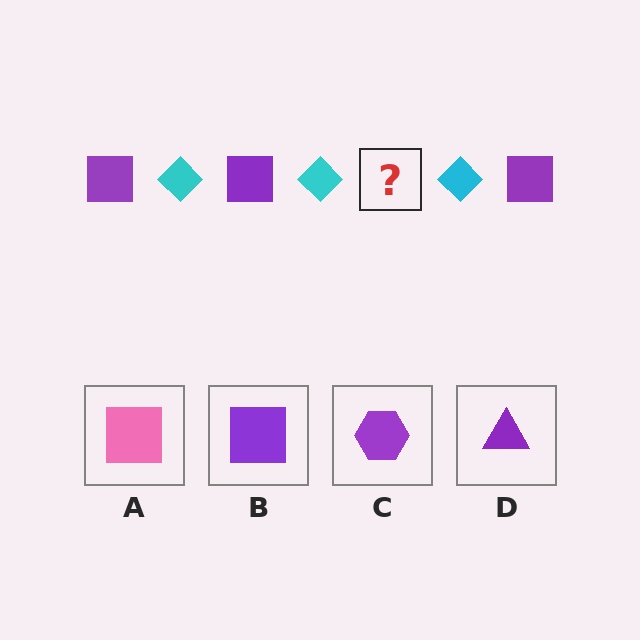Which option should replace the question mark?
Option B.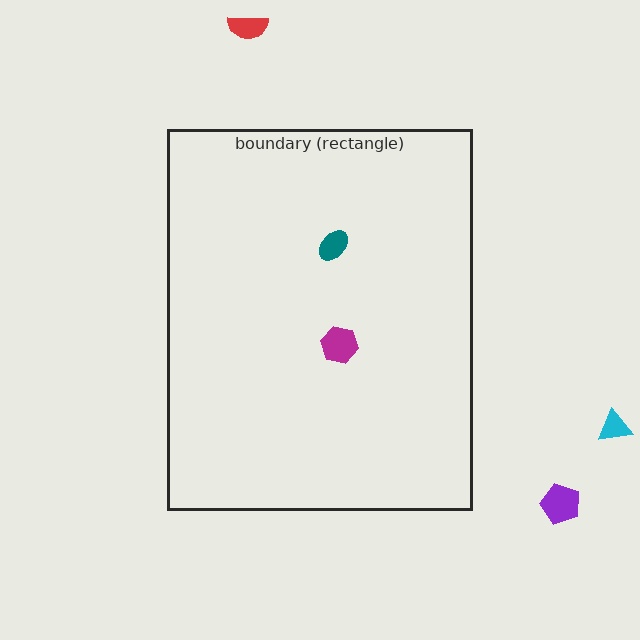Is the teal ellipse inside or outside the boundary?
Inside.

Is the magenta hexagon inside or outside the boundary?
Inside.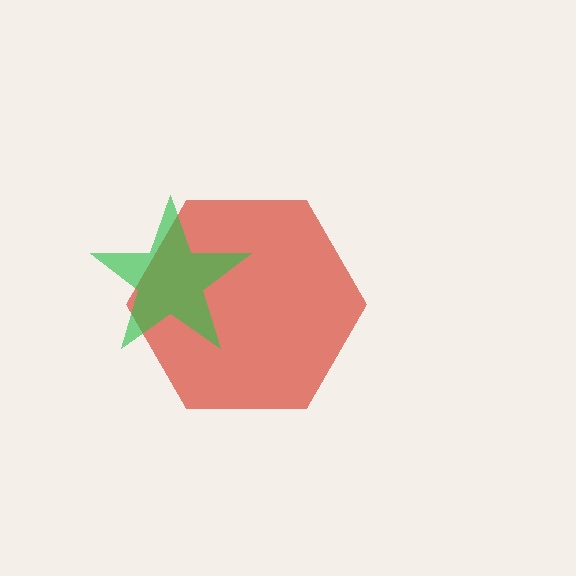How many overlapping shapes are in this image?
There are 2 overlapping shapes in the image.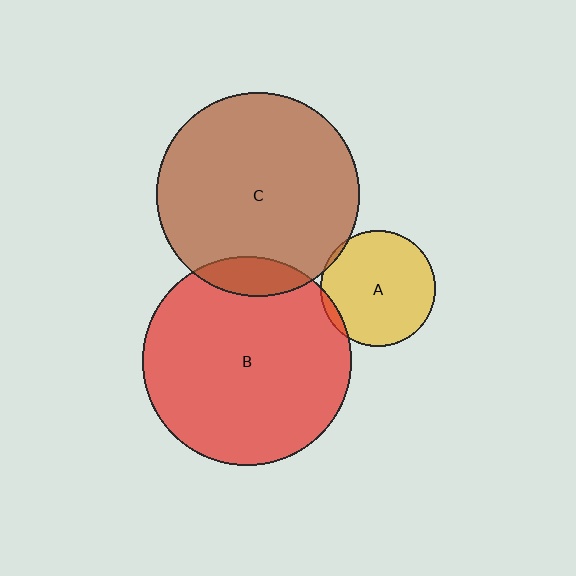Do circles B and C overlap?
Yes.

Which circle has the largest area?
Circle B (red).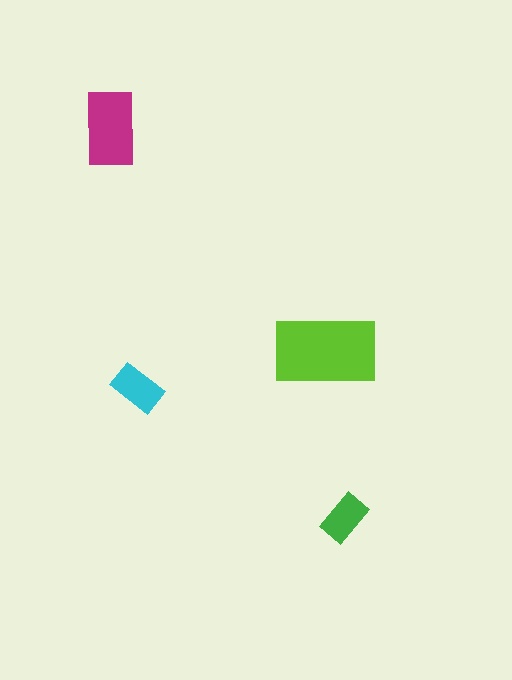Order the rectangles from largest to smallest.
the lime one, the magenta one, the cyan one, the green one.